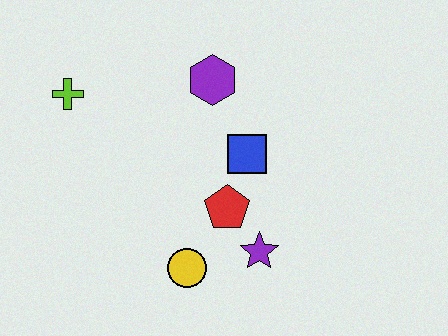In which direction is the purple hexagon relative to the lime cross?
The purple hexagon is to the right of the lime cross.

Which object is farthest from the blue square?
The lime cross is farthest from the blue square.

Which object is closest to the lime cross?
The purple hexagon is closest to the lime cross.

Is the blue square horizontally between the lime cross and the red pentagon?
No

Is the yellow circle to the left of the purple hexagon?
Yes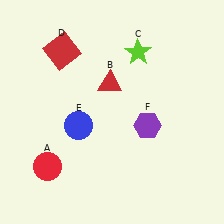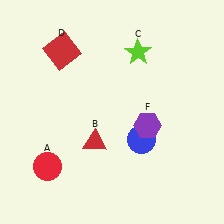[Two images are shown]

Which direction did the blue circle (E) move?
The blue circle (E) moved right.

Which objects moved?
The objects that moved are: the red triangle (B), the blue circle (E).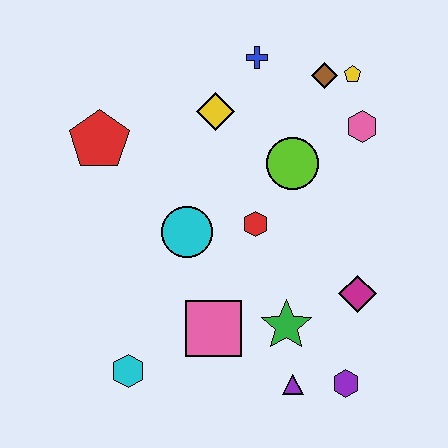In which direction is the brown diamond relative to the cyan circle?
The brown diamond is above the cyan circle.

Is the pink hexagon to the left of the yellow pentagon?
No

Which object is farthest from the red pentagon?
The purple hexagon is farthest from the red pentagon.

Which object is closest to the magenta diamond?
The green star is closest to the magenta diamond.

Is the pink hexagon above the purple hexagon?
Yes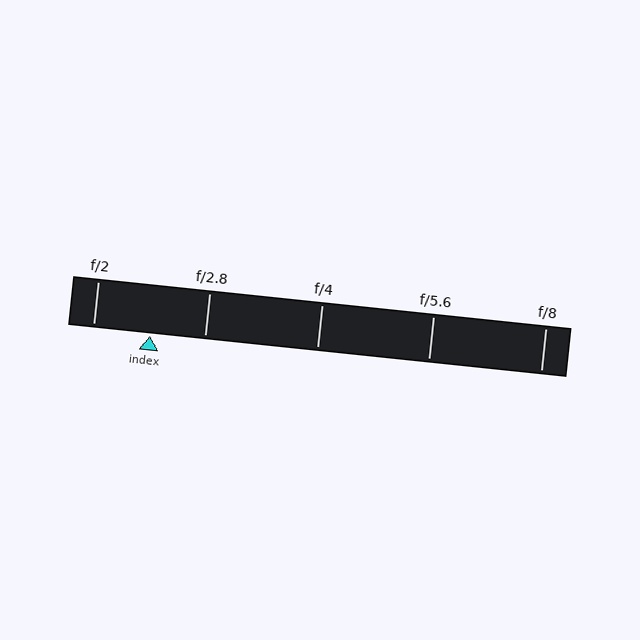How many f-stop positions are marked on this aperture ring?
There are 5 f-stop positions marked.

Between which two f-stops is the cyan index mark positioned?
The index mark is between f/2 and f/2.8.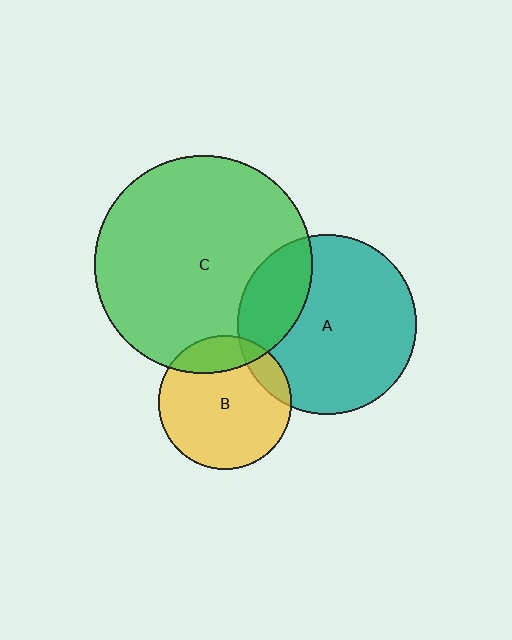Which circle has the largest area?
Circle C (green).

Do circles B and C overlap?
Yes.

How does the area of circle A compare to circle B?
Approximately 1.8 times.